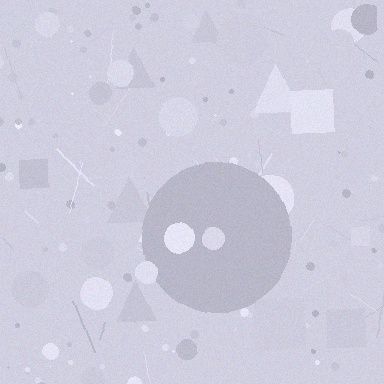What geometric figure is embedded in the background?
A circle is embedded in the background.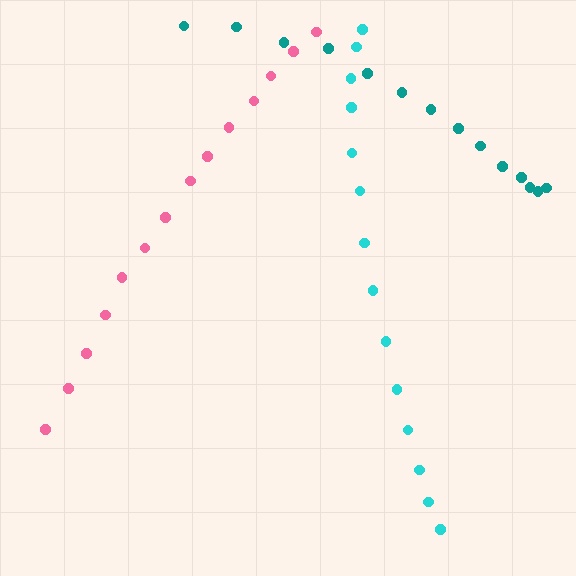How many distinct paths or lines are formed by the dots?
There are 3 distinct paths.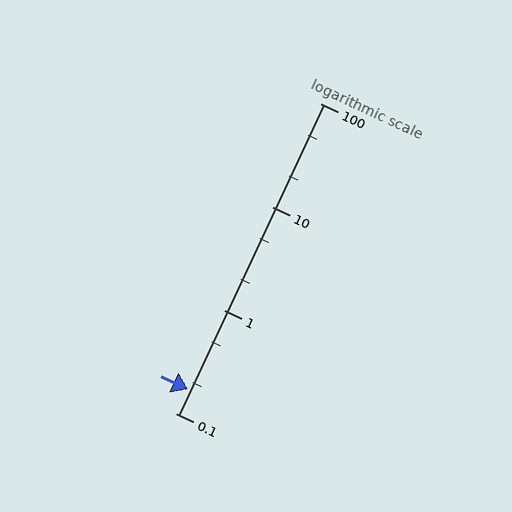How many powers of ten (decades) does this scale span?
The scale spans 3 decades, from 0.1 to 100.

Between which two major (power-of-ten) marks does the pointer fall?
The pointer is between 0.1 and 1.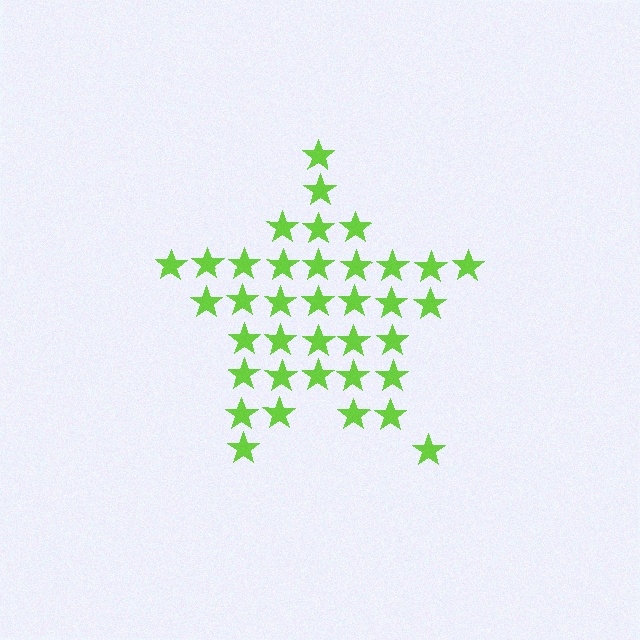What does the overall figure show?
The overall figure shows a star.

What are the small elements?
The small elements are stars.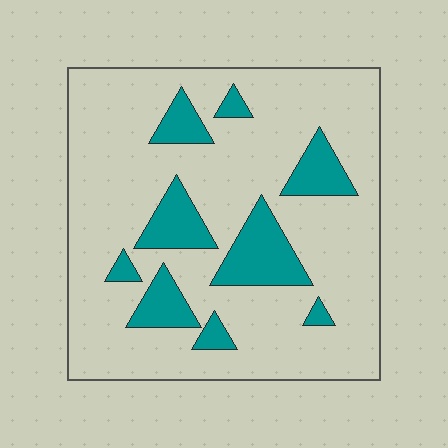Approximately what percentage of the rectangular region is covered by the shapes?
Approximately 20%.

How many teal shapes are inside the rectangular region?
9.